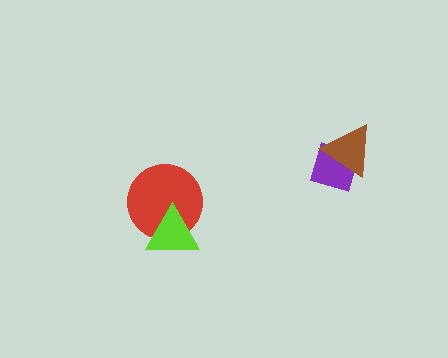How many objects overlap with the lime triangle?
1 object overlaps with the lime triangle.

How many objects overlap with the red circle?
1 object overlaps with the red circle.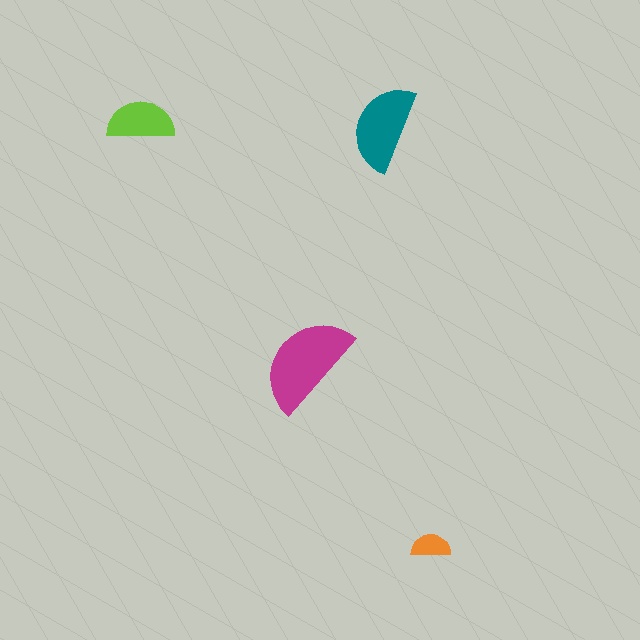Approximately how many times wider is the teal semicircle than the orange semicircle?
About 2 times wider.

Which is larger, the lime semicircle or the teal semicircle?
The teal one.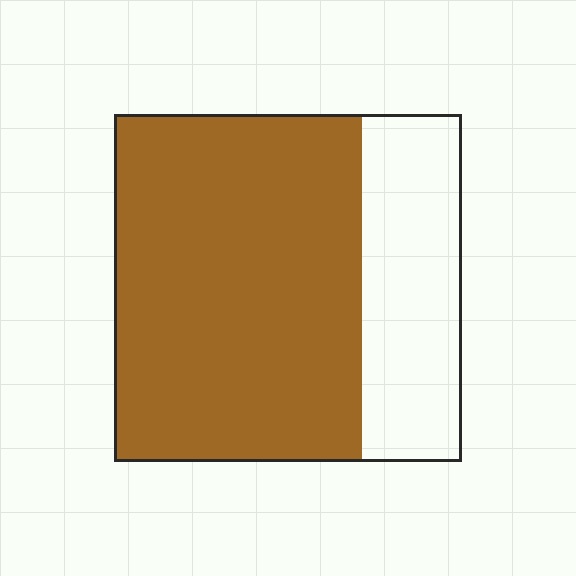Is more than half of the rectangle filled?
Yes.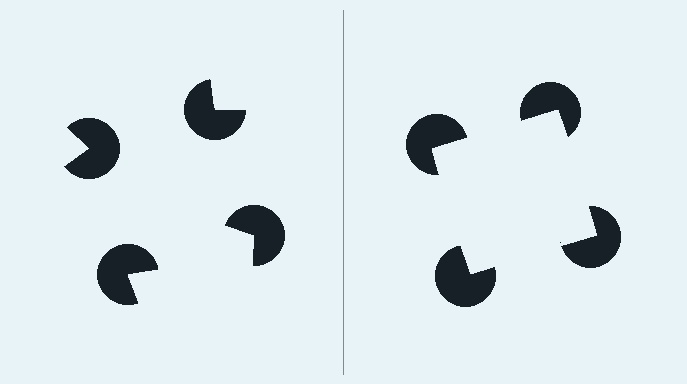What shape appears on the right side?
An illusory square.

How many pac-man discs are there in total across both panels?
8 — 4 on each side.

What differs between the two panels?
The pac-man discs are positioned identically on both sides; only the wedge orientations differ. On the right they align to a square; on the left they are misaligned.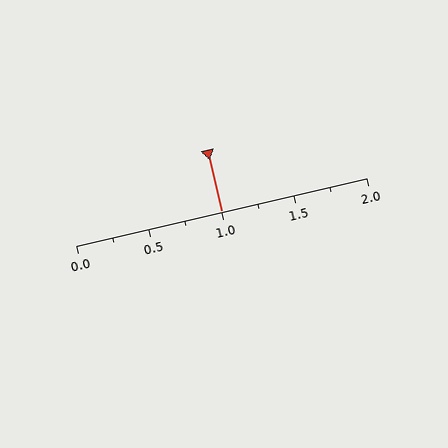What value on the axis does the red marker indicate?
The marker indicates approximately 1.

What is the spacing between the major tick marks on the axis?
The major ticks are spaced 0.5 apart.